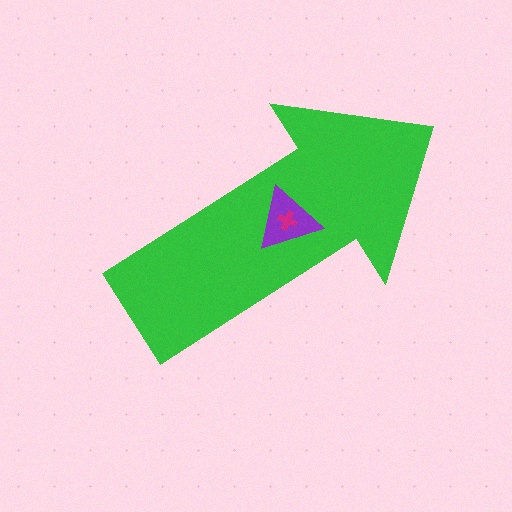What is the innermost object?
The magenta cross.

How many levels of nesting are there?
3.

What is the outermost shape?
The green arrow.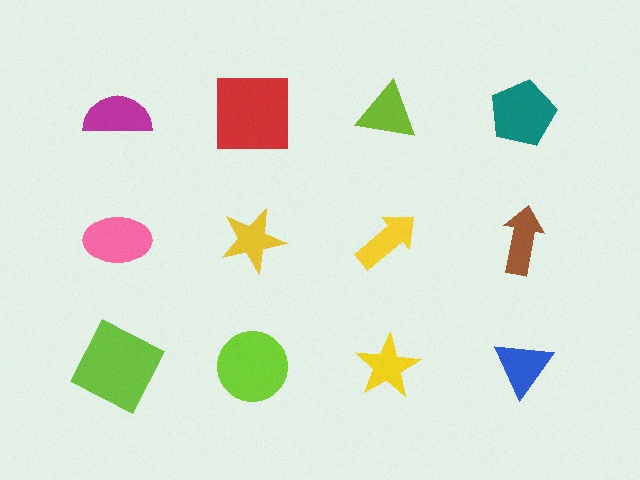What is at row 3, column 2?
A lime circle.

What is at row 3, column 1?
A lime square.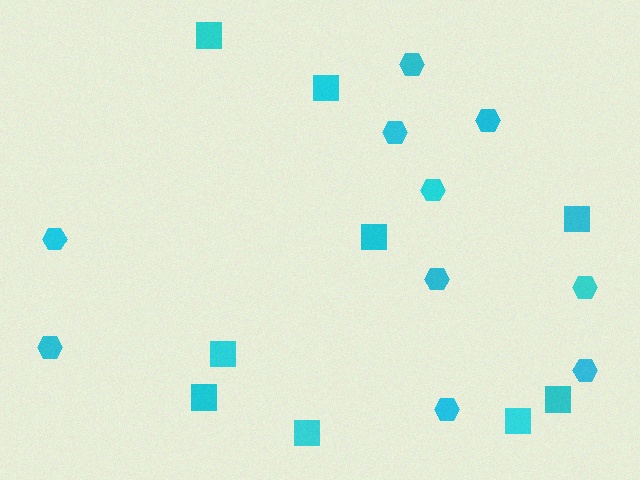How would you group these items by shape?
There are 2 groups: one group of squares (9) and one group of hexagons (10).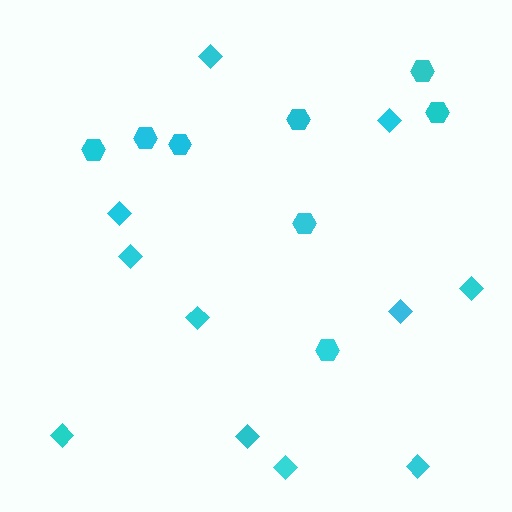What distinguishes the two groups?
There are 2 groups: one group of diamonds (11) and one group of hexagons (8).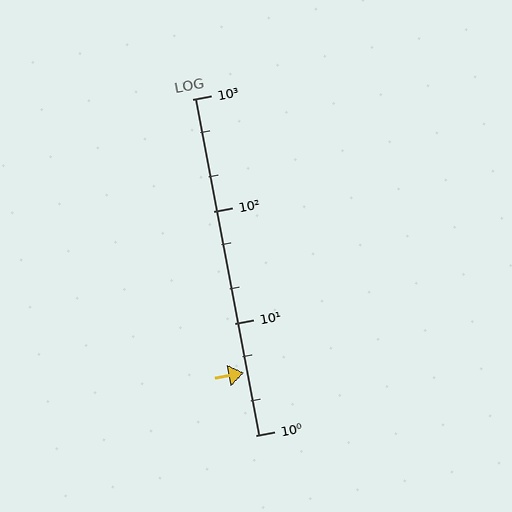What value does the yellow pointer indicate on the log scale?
The pointer indicates approximately 3.6.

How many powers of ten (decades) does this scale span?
The scale spans 3 decades, from 1 to 1000.